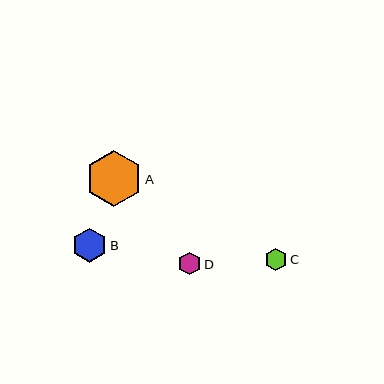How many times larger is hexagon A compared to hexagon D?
Hexagon A is approximately 2.5 times the size of hexagon D.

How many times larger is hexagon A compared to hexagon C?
Hexagon A is approximately 2.5 times the size of hexagon C.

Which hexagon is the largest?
Hexagon A is the largest with a size of approximately 57 pixels.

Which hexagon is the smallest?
Hexagon D is the smallest with a size of approximately 23 pixels.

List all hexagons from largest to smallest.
From largest to smallest: A, B, C, D.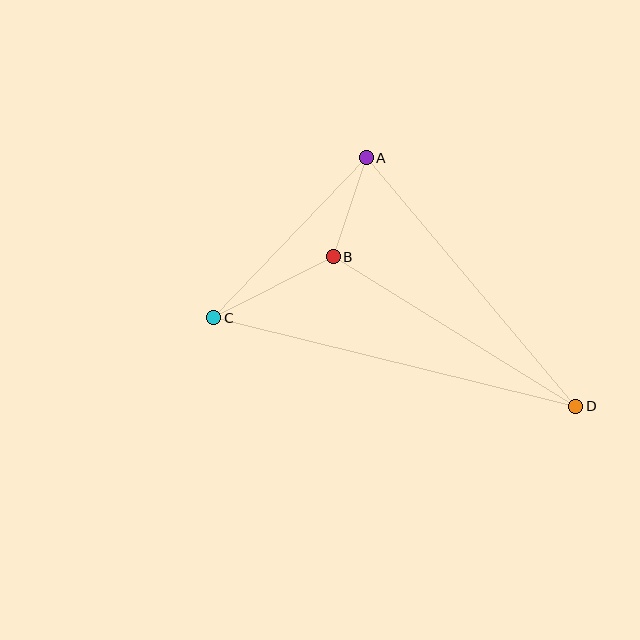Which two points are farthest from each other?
Points C and D are farthest from each other.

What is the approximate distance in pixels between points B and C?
The distance between B and C is approximately 134 pixels.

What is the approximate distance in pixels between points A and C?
The distance between A and C is approximately 221 pixels.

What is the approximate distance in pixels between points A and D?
The distance between A and D is approximately 325 pixels.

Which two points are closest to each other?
Points A and B are closest to each other.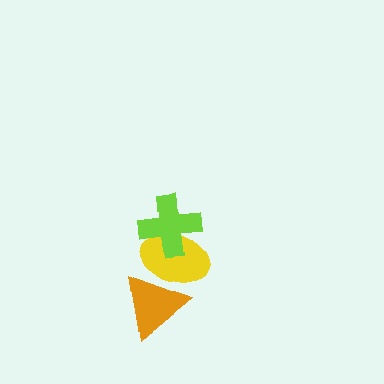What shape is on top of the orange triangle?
The yellow ellipse is on top of the orange triangle.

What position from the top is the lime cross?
The lime cross is 1st from the top.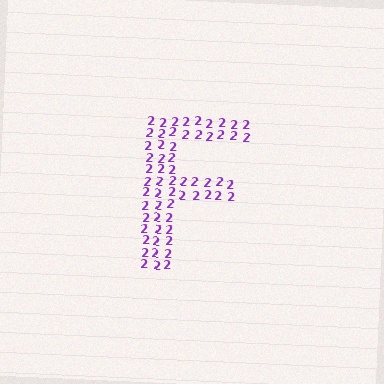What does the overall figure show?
The overall figure shows the letter F.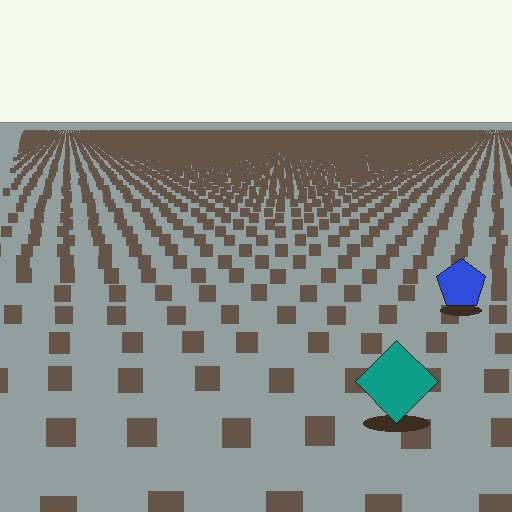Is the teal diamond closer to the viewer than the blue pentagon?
Yes. The teal diamond is closer — you can tell from the texture gradient: the ground texture is coarser near it.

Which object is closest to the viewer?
The teal diamond is closest. The texture marks near it are larger and more spread out.